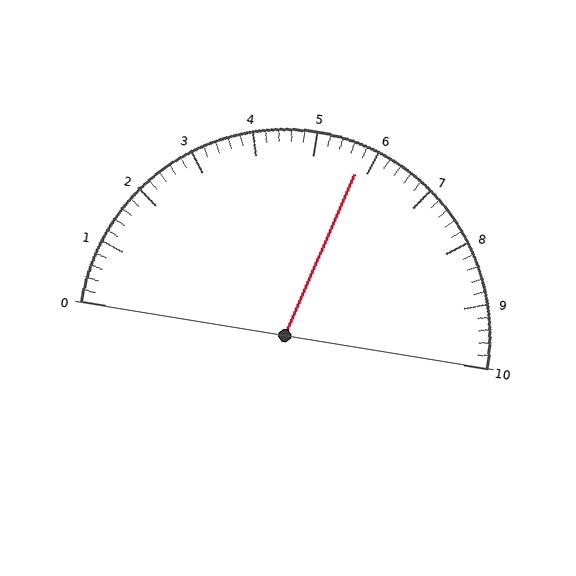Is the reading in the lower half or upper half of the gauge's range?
The reading is in the upper half of the range (0 to 10).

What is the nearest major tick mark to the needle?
The nearest major tick mark is 6.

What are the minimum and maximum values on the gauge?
The gauge ranges from 0 to 10.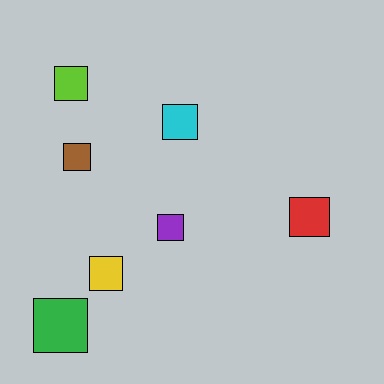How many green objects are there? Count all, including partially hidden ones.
There is 1 green object.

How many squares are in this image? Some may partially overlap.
There are 7 squares.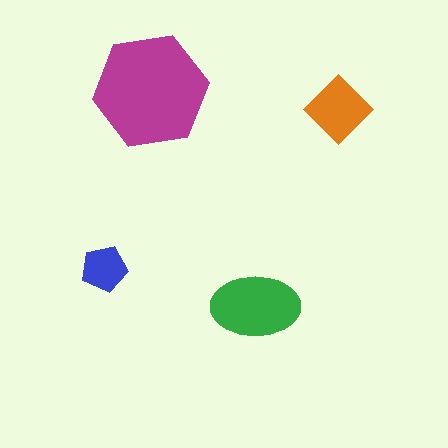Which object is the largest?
The magenta hexagon.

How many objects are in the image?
There are 4 objects in the image.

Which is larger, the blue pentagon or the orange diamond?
The orange diamond.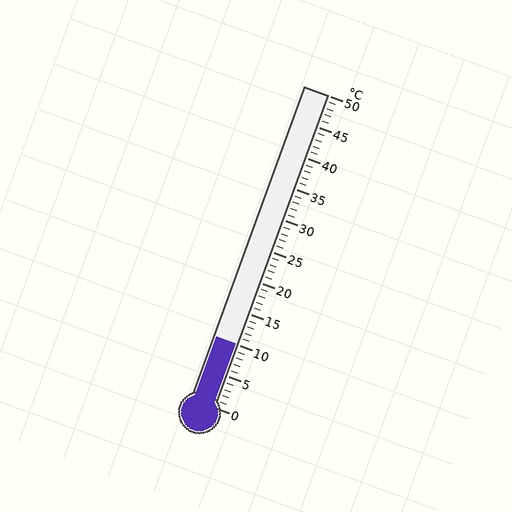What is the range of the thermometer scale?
The thermometer scale ranges from 0°C to 50°C.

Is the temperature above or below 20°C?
The temperature is below 20°C.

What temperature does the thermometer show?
The thermometer shows approximately 10°C.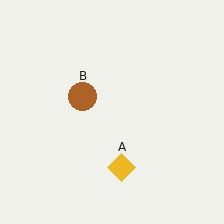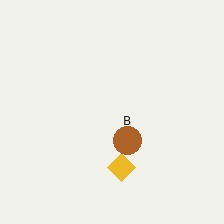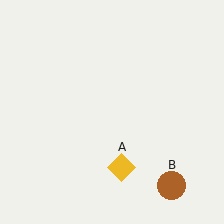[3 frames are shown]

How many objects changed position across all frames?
1 object changed position: brown circle (object B).